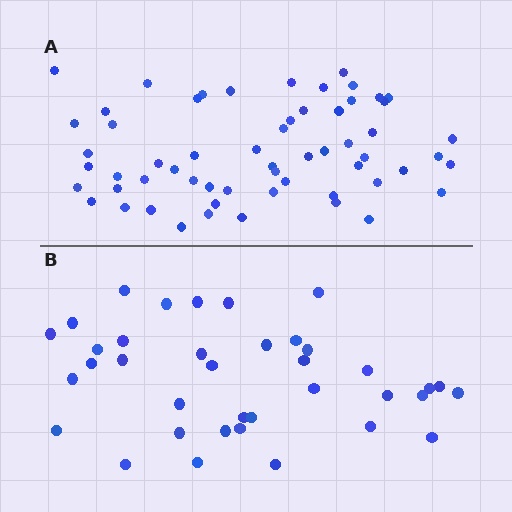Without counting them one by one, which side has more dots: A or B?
Region A (the top region) has more dots.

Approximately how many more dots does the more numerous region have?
Region A has approximately 20 more dots than region B.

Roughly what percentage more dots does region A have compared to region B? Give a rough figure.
About 60% more.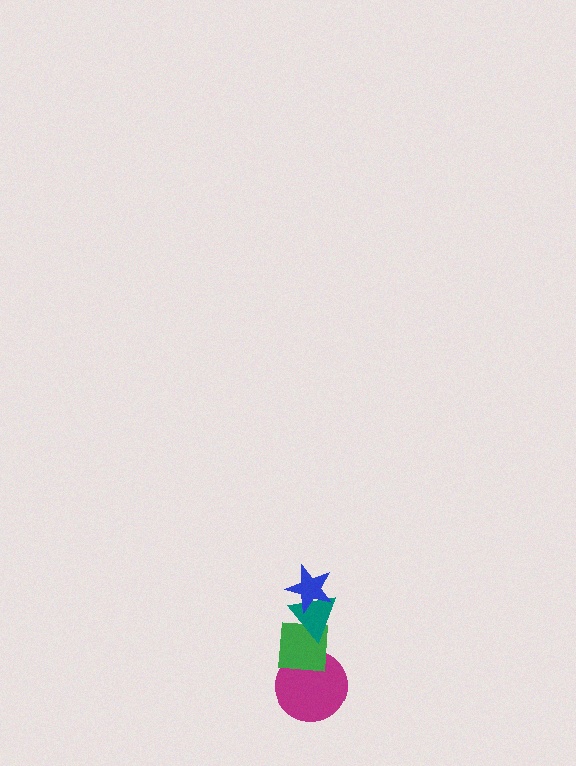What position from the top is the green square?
The green square is 3rd from the top.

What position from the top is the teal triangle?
The teal triangle is 2nd from the top.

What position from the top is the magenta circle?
The magenta circle is 4th from the top.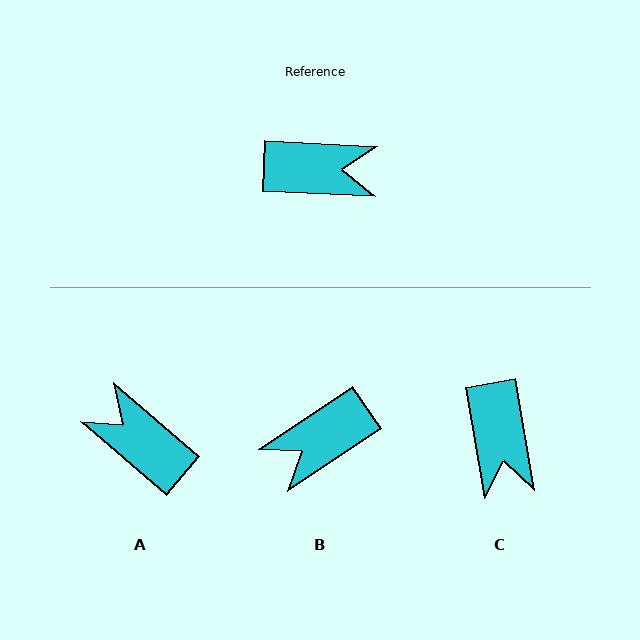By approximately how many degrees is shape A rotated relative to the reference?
Approximately 142 degrees counter-clockwise.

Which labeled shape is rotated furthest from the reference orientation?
B, about 144 degrees away.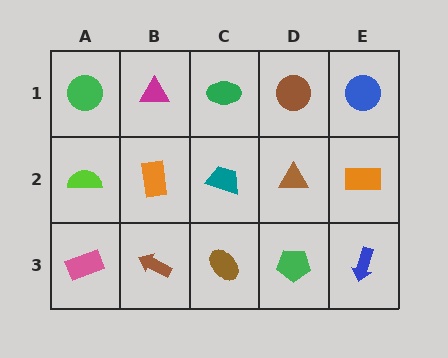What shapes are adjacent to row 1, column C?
A teal trapezoid (row 2, column C), a magenta triangle (row 1, column B), a brown circle (row 1, column D).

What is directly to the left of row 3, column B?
A pink rectangle.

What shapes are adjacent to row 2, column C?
A green ellipse (row 1, column C), a brown ellipse (row 3, column C), an orange rectangle (row 2, column B), a brown triangle (row 2, column D).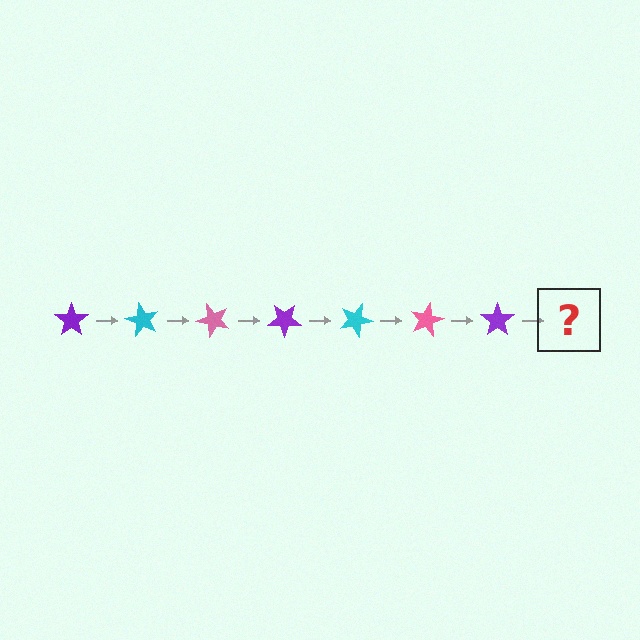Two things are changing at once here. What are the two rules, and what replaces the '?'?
The two rules are that it rotates 60 degrees each step and the color cycles through purple, cyan, and pink. The '?' should be a cyan star, rotated 420 degrees from the start.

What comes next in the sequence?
The next element should be a cyan star, rotated 420 degrees from the start.